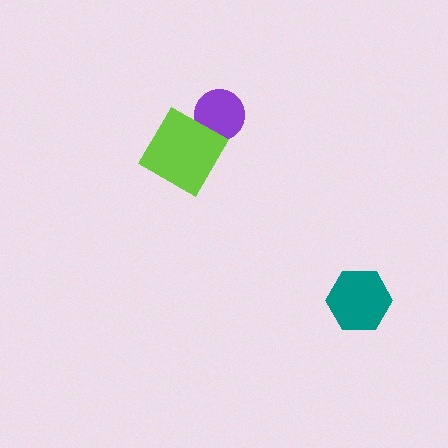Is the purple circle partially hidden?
Yes, it is partially covered by another shape.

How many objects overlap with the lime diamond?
1 object overlaps with the lime diamond.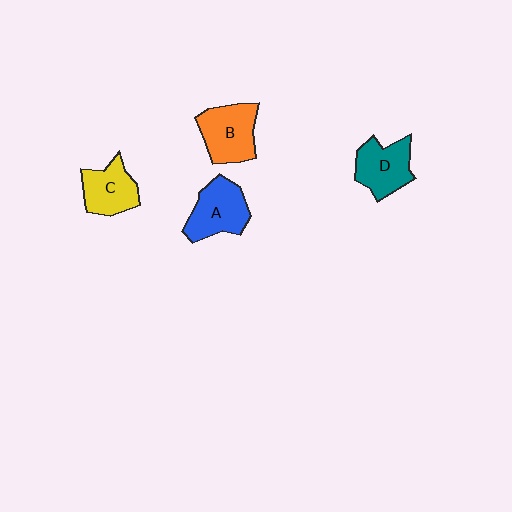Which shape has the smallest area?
Shape C (yellow).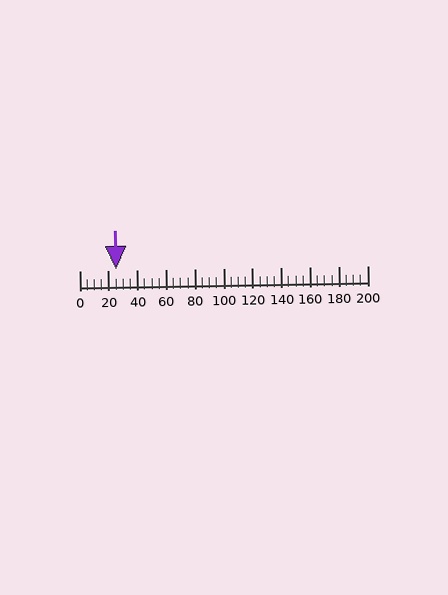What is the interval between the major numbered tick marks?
The major tick marks are spaced 20 units apart.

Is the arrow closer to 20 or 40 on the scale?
The arrow is closer to 20.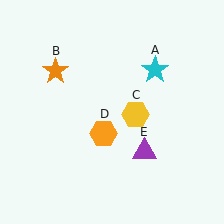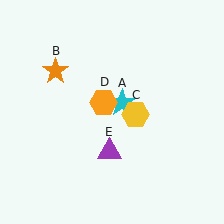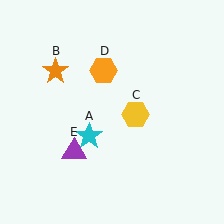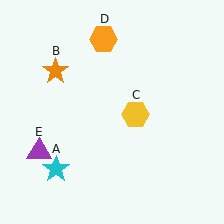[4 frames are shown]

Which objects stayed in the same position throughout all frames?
Orange star (object B) and yellow hexagon (object C) remained stationary.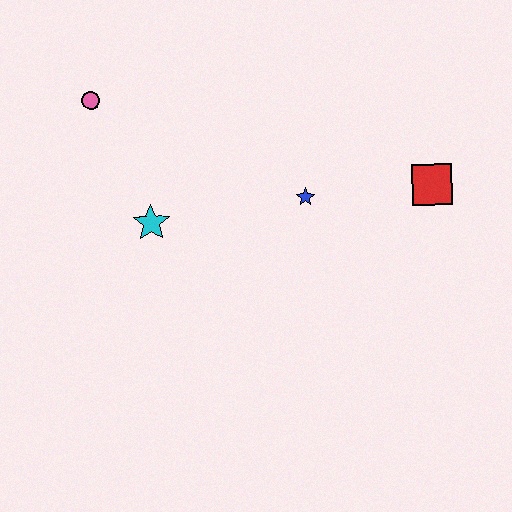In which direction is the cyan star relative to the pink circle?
The cyan star is below the pink circle.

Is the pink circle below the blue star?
No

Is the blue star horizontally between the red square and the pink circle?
Yes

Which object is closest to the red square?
The blue star is closest to the red square.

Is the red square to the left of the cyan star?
No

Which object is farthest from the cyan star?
The red square is farthest from the cyan star.